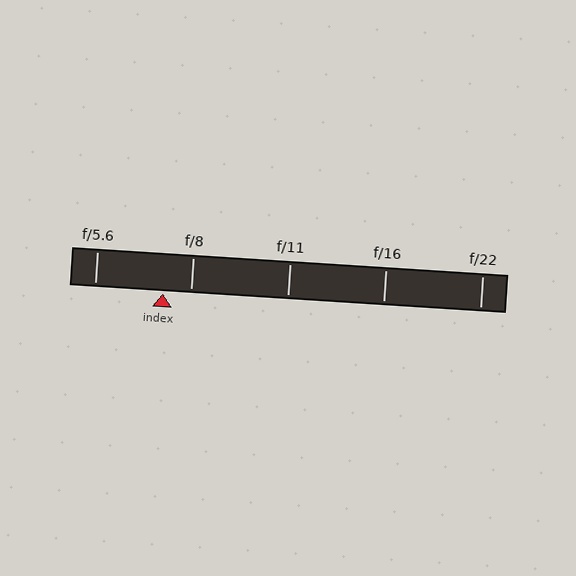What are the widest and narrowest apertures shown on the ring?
The widest aperture shown is f/5.6 and the narrowest is f/22.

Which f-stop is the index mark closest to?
The index mark is closest to f/8.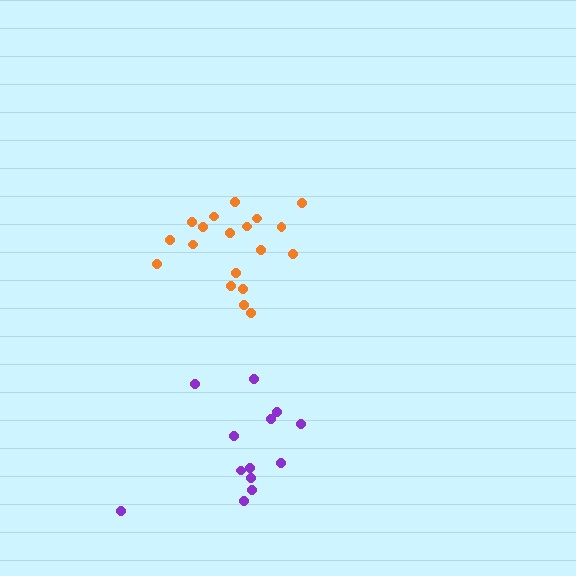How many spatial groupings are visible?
There are 2 spatial groupings.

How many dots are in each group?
Group 1: 13 dots, Group 2: 19 dots (32 total).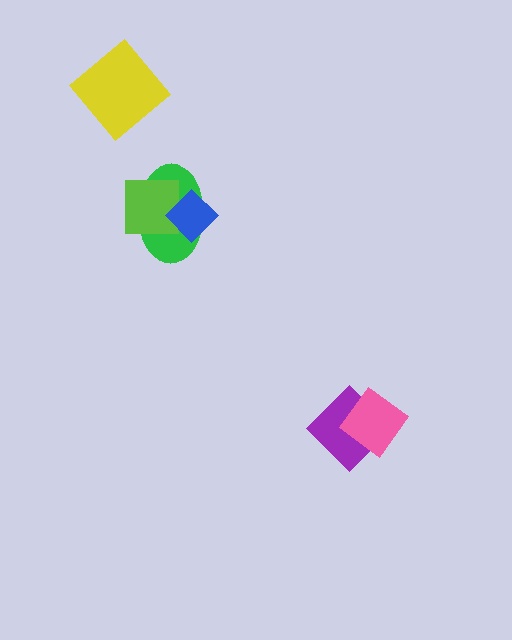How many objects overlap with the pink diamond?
1 object overlaps with the pink diamond.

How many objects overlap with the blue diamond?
2 objects overlap with the blue diamond.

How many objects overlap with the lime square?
2 objects overlap with the lime square.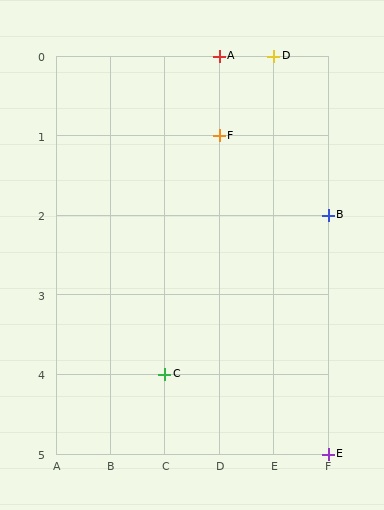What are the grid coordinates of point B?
Point B is at grid coordinates (F, 2).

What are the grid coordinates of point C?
Point C is at grid coordinates (C, 4).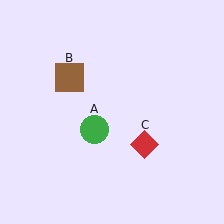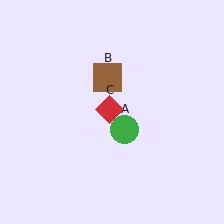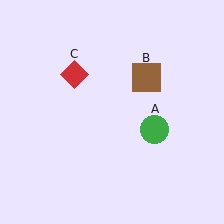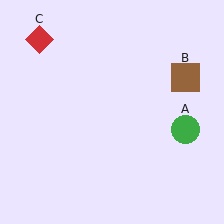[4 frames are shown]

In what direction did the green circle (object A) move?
The green circle (object A) moved right.